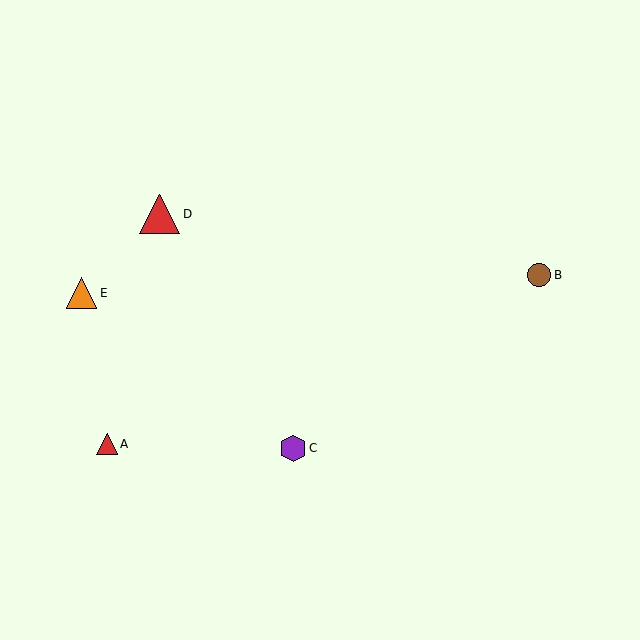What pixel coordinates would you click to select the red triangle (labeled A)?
Click at (107, 444) to select the red triangle A.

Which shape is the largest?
The red triangle (labeled D) is the largest.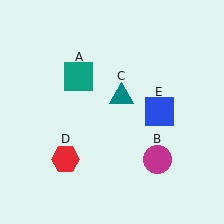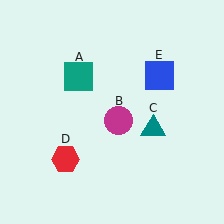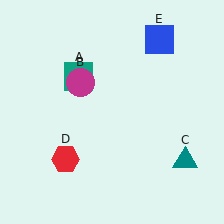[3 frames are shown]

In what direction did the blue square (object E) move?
The blue square (object E) moved up.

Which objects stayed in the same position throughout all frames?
Teal square (object A) and red hexagon (object D) remained stationary.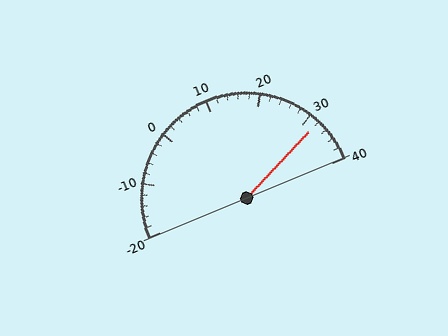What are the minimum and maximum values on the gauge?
The gauge ranges from -20 to 40.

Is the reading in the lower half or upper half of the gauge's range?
The reading is in the upper half of the range (-20 to 40).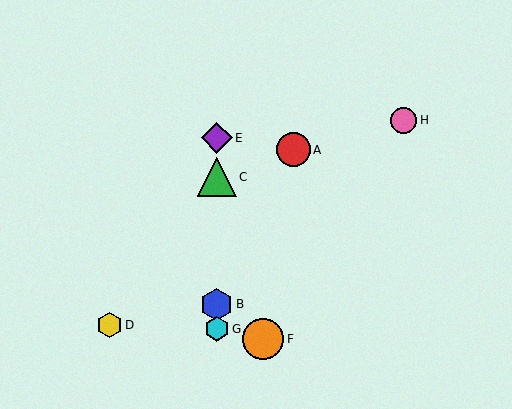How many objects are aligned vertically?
4 objects (B, C, E, G) are aligned vertically.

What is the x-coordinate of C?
Object C is at x≈217.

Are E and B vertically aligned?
Yes, both are at x≈217.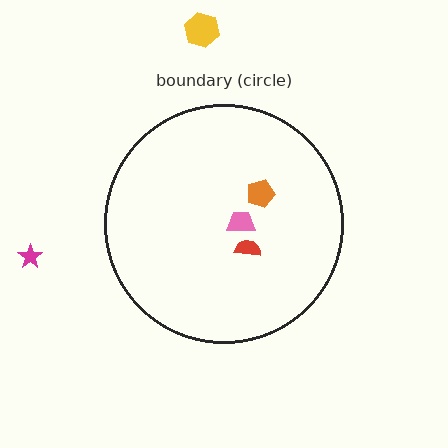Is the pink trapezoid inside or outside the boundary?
Inside.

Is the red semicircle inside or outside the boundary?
Inside.